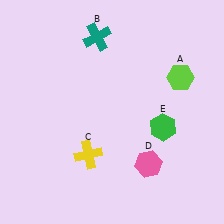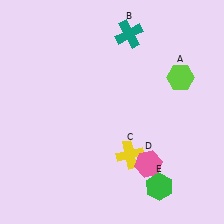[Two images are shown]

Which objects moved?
The objects that moved are: the teal cross (B), the yellow cross (C), the green hexagon (E).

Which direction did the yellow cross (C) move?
The yellow cross (C) moved right.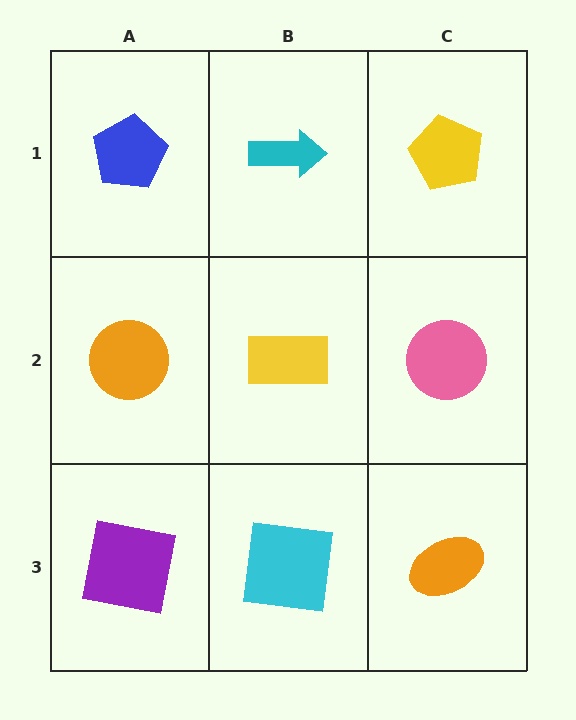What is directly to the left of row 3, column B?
A purple square.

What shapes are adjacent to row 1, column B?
A yellow rectangle (row 2, column B), a blue pentagon (row 1, column A), a yellow pentagon (row 1, column C).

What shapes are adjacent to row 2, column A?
A blue pentagon (row 1, column A), a purple square (row 3, column A), a yellow rectangle (row 2, column B).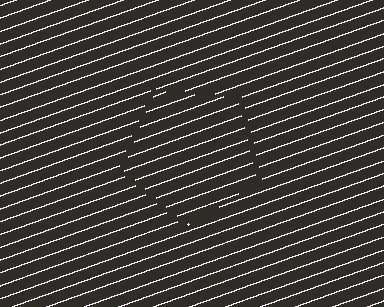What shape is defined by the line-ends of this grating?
An illusory pentagon. The interior of the shape contains the same grating, shifted by half a period — the contour is defined by the phase discontinuity where line-ends from the inner and outer gratings abut.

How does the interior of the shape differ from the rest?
The interior of the shape contains the same grating, shifted by half a period — the contour is defined by the phase discontinuity where line-ends from the inner and outer gratings abut.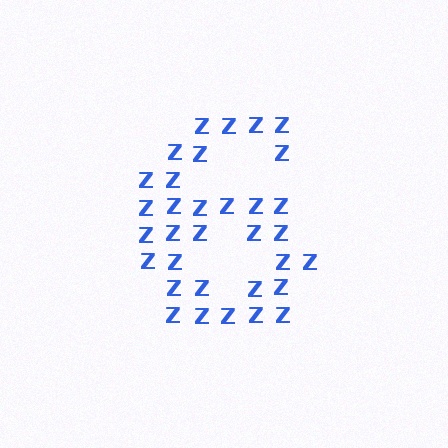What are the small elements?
The small elements are letter Z's.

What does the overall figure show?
The overall figure shows the digit 6.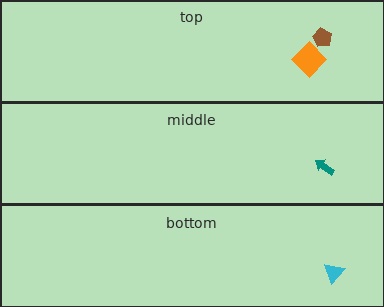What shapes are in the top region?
The orange diamond, the brown pentagon.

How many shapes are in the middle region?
1.